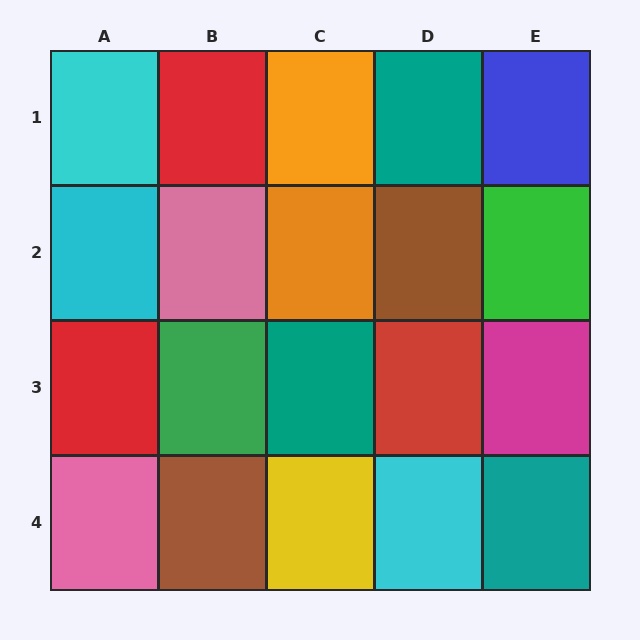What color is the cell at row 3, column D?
Red.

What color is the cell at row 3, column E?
Magenta.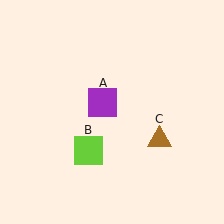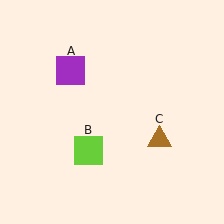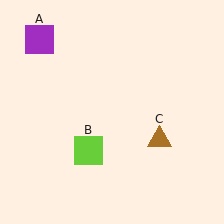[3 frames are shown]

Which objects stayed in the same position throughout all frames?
Lime square (object B) and brown triangle (object C) remained stationary.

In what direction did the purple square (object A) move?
The purple square (object A) moved up and to the left.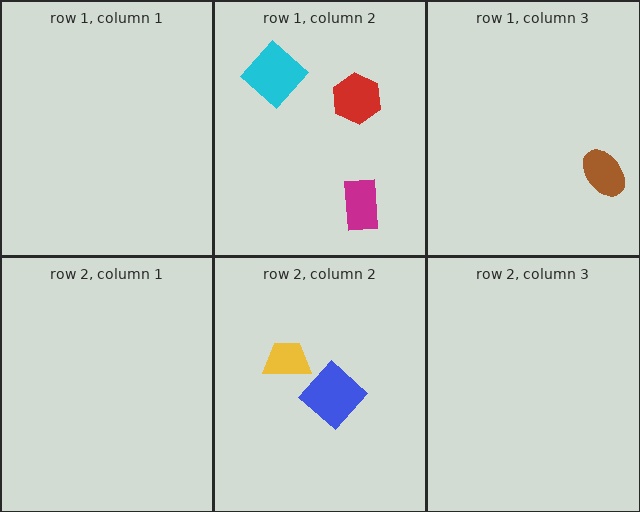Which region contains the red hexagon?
The row 1, column 2 region.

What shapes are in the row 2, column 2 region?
The yellow trapezoid, the blue diamond.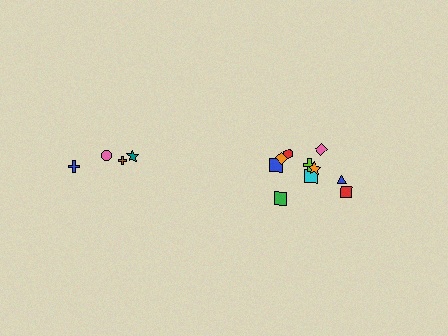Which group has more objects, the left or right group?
The right group.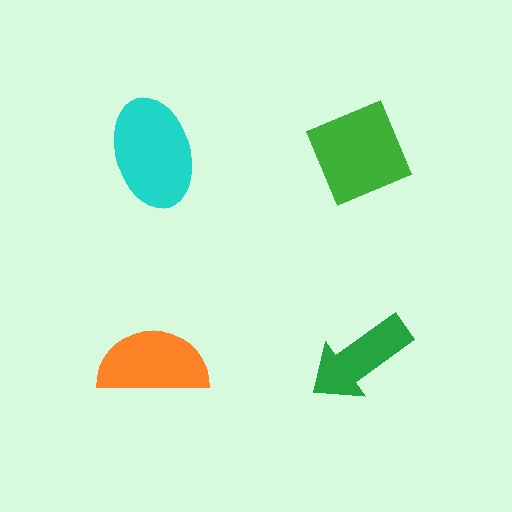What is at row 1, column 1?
A cyan ellipse.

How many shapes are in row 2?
2 shapes.